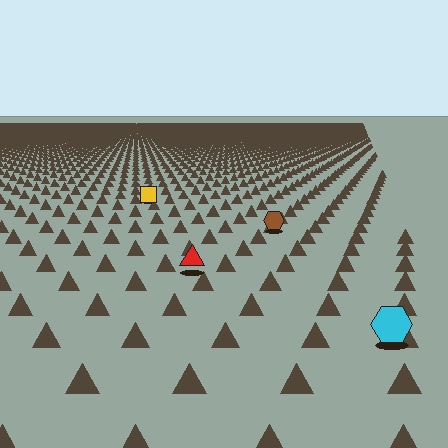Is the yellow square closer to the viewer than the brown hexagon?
No. The brown hexagon is closer — you can tell from the texture gradient: the ground texture is coarser near it.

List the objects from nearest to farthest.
From nearest to farthest: the cyan hexagon, the red triangle, the brown hexagon, the yellow square.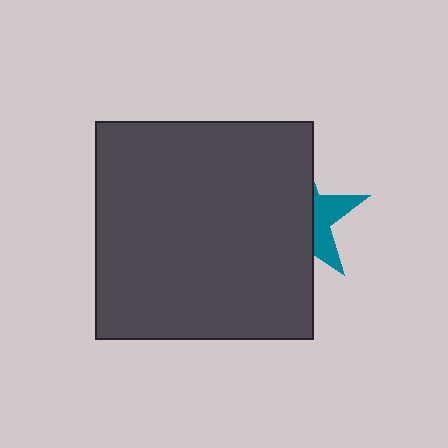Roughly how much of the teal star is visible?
A small part of it is visible (roughly 33%).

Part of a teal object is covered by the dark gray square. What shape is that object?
It is a star.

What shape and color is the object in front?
The object in front is a dark gray square.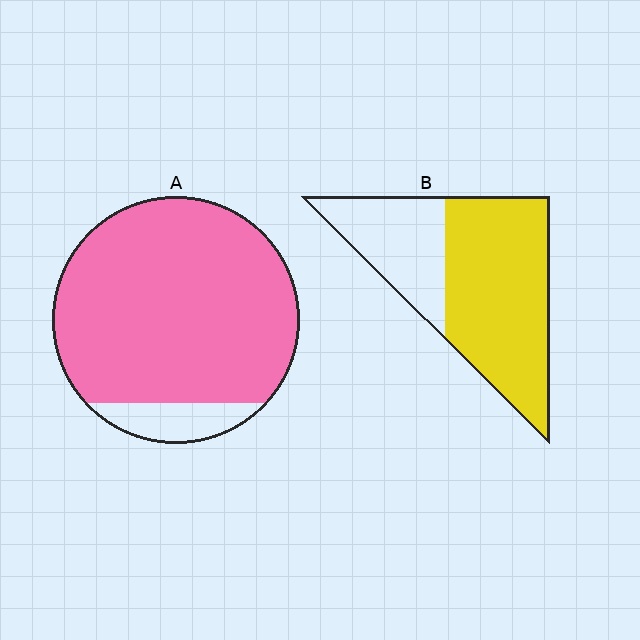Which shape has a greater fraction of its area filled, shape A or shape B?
Shape A.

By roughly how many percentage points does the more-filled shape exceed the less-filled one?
By roughly 25 percentage points (A over B).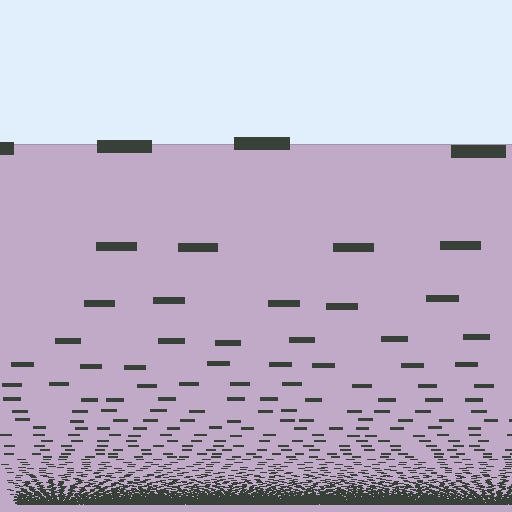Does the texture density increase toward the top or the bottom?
Density increases toward the bottom.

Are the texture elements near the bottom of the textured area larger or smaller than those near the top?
Smaller. The gradient is inverted — elements near the bottom are smaller and denser.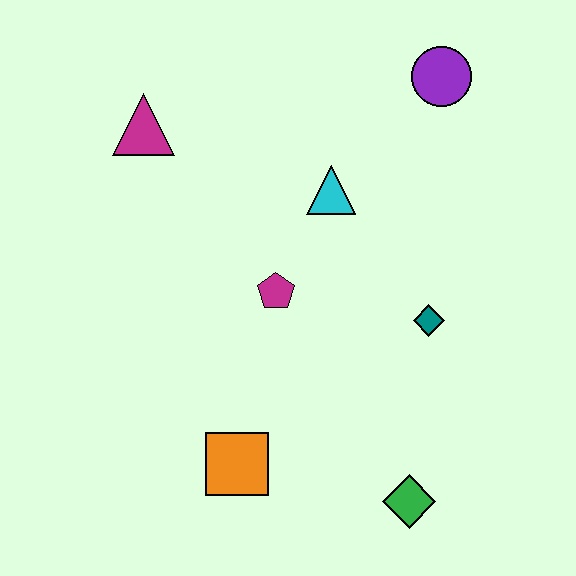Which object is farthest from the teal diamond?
The magenta triangle is farthest from the teal diamond.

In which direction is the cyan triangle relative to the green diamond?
The cyan triangle is above the green diamond.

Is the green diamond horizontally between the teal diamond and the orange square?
Yes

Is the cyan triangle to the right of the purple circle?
No